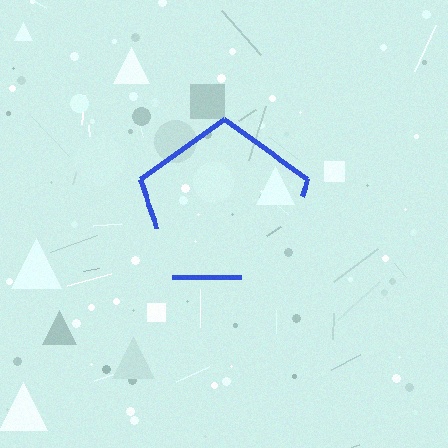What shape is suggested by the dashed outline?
The dashed outline suggests a pentagon.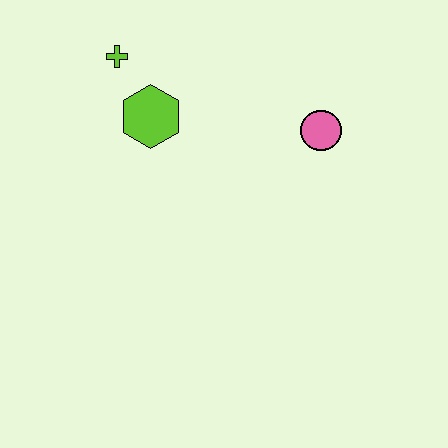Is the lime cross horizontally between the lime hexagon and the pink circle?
No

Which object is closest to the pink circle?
The lime hexagon is closest to the pink circle.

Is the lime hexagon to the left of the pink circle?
Yes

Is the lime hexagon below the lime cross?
Yes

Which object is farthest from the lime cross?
The pink circle is farthest from the lime cross.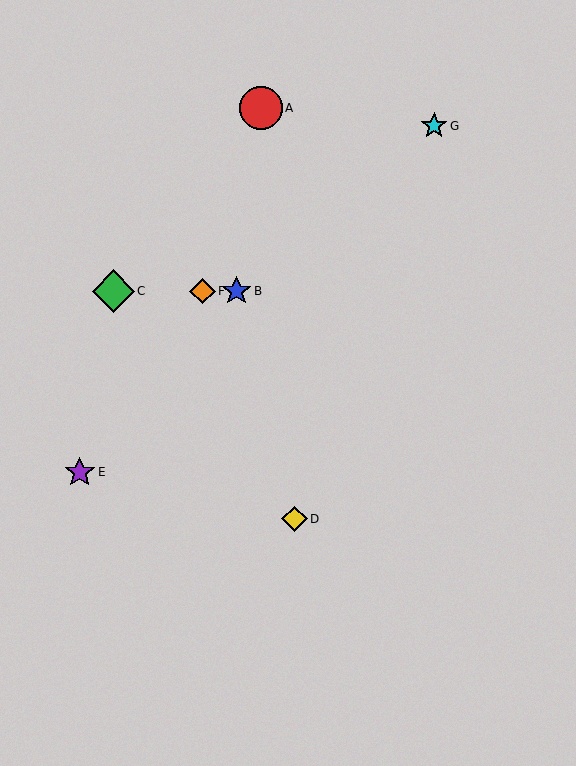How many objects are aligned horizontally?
3 objects (B, C, F) are aligned horizontally.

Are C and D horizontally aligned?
No, C is at y≈291 and D is at y≈519.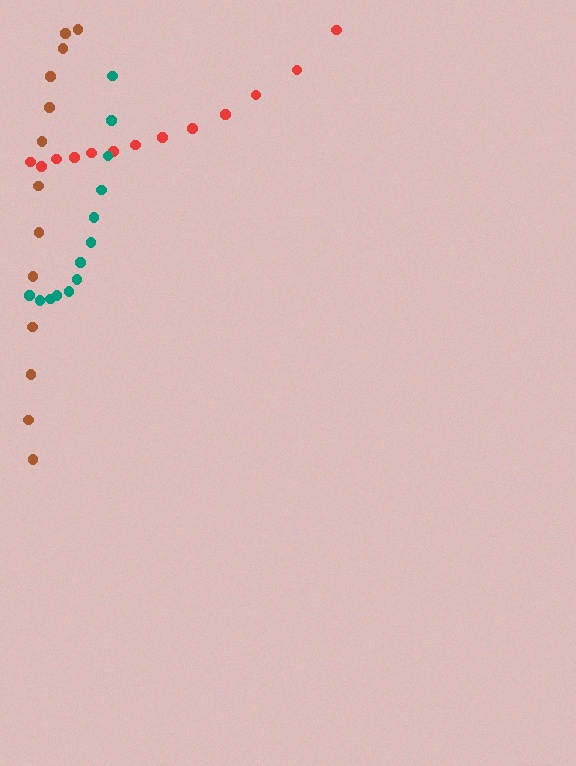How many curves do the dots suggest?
There are 3 distinct paths.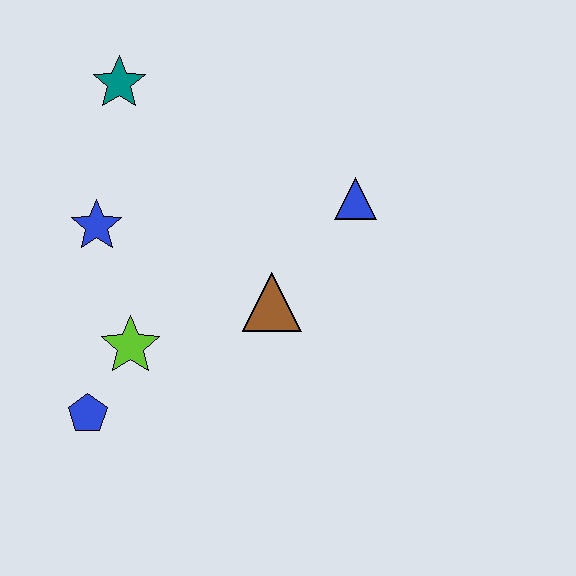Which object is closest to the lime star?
The blue pentagon is closest to the lime star.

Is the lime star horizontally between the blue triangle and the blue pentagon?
Yes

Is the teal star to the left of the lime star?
Yes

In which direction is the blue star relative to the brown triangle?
The blue star is to the left of the brown triangle.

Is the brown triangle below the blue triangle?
Yes